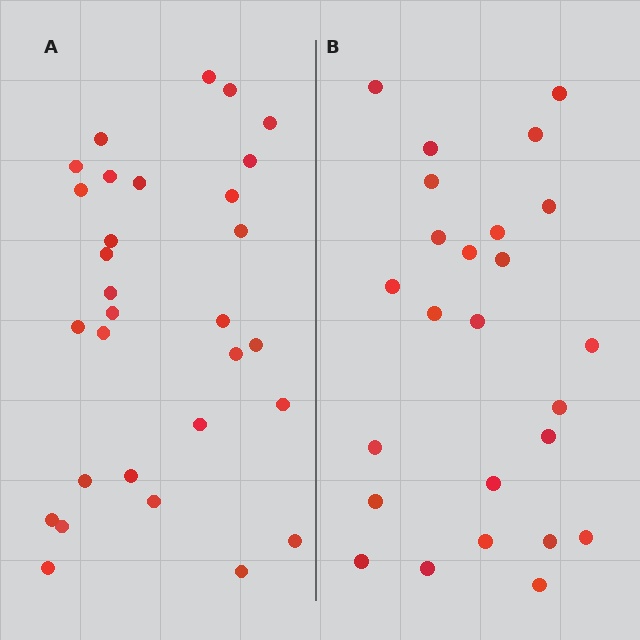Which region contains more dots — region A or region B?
Region A (the left region) has more dots.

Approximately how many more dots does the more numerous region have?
Region A has about 5 more dots than region B.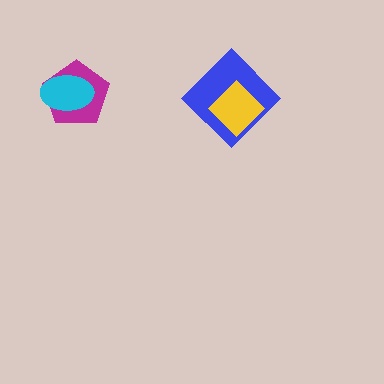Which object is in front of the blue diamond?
The yellow diamond is in front of the blue diamond.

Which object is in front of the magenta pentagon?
The cyan ellipse is in front of the magenta pentagon.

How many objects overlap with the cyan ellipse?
1 object overlaps with the cyan ellipse.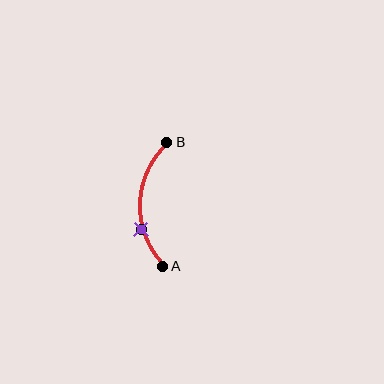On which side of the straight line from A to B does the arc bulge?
The arc bulges to the left of the straight line connecting A and B.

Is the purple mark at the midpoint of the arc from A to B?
No. The purple mark lies on the arc but is closer to endpoint A. The arc midpoint would be at the point on the curve equidistant along the arc from both A and B.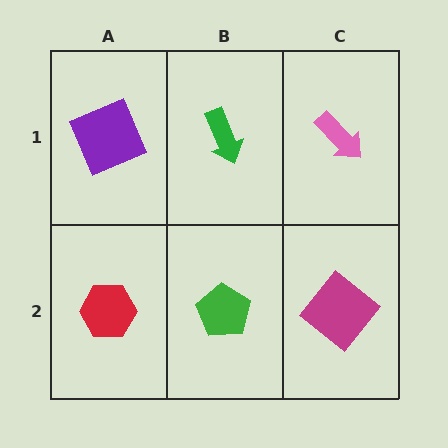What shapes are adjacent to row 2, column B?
A green arrow (row 1, column B), a red hexagon (row 2, column A), a magenta diamond (row 2, column C).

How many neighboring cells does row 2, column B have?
3.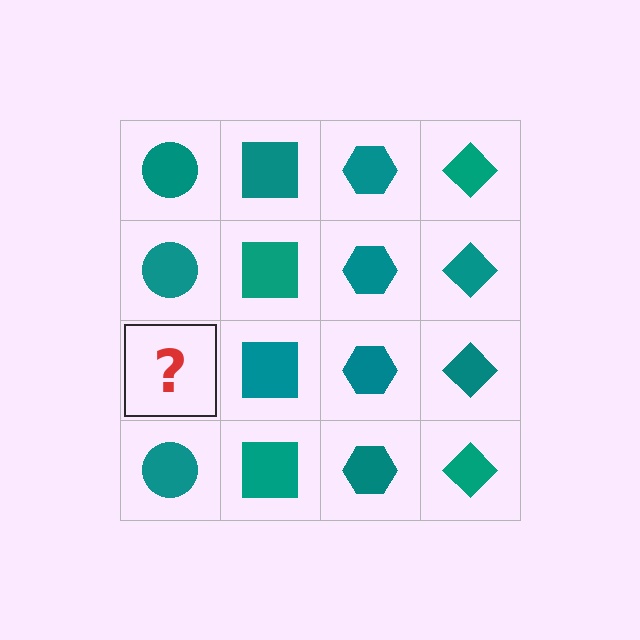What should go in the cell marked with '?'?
The missing cell should contain a teal circle.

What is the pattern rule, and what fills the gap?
The rule is that each column has a consistent shape. The gap should be filled with a teal circle.